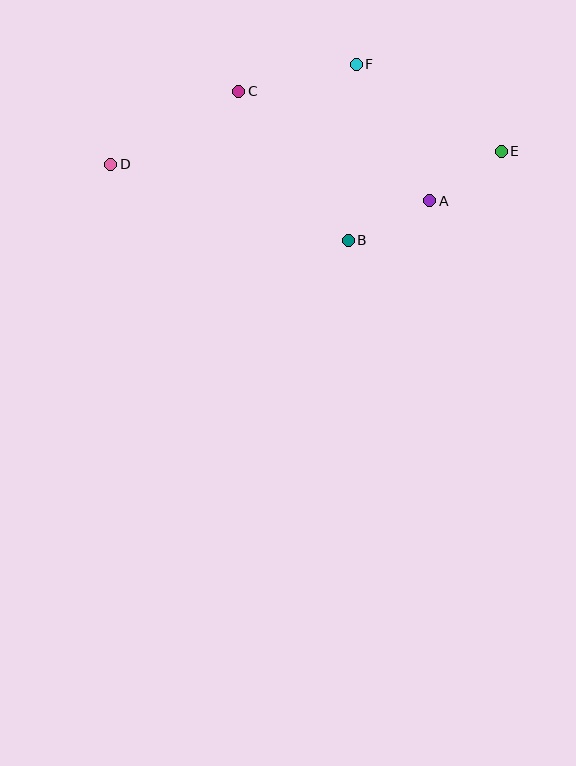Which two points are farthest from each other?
Points D and E are farthest from each other.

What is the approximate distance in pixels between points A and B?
The distance between A and B is approximately 90 pixels.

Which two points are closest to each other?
Points A and E are closest to each other.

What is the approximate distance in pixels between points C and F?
The distance between C and F is approximately 120 pixels.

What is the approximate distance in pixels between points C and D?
The distance between C and D is approximately 147 pixels.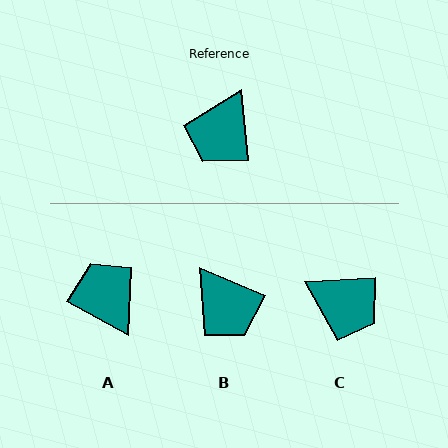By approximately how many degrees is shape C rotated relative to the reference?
Approximately 87 degrees counter-clockwise.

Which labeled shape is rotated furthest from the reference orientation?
A, about 124 degrees away.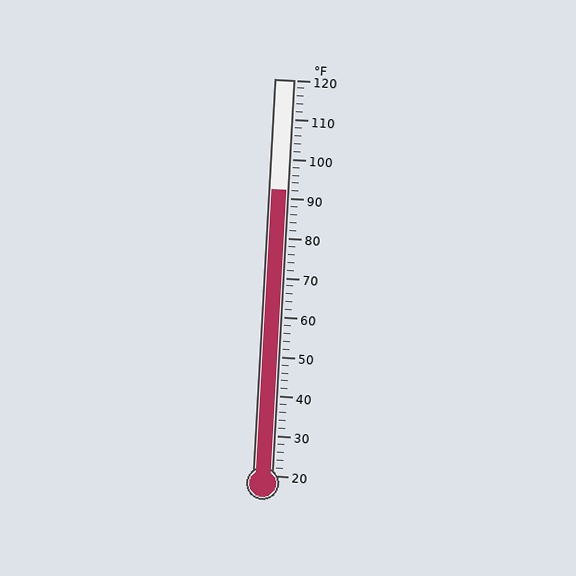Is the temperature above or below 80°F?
The temperature is above 80°F.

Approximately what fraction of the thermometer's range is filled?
The thermometer is filled to approximately 70% of its range.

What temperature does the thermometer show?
The thermometer shows approximately 92°F.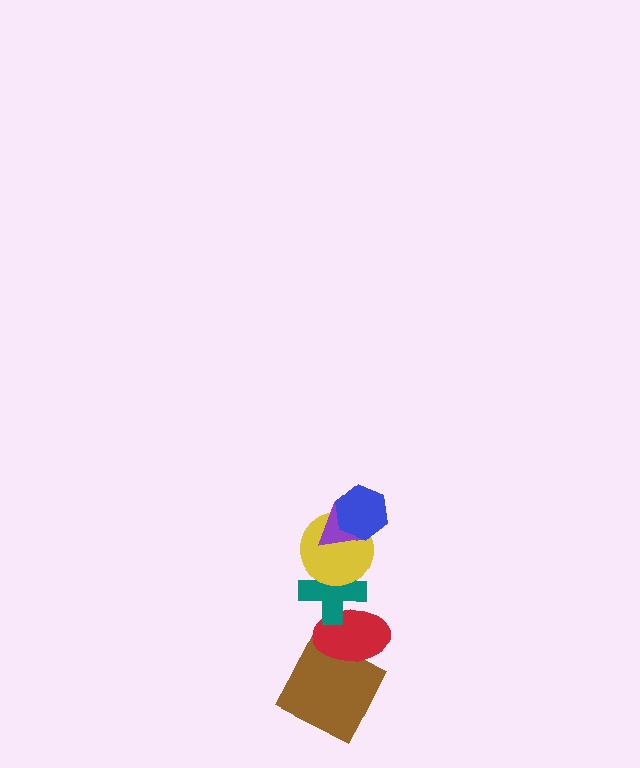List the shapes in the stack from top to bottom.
From top to bottom: the blue hexagon, the purple triangle, the yellow circle, the teal cross, the red ellipse, the brown square.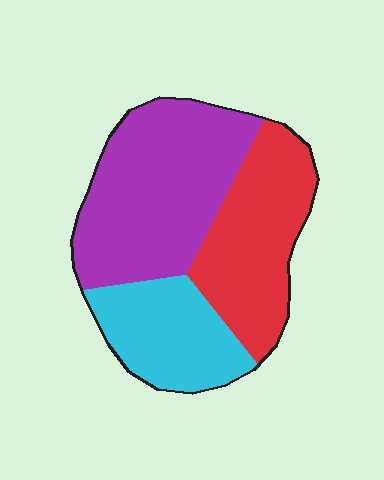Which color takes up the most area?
Purple, at roughly 45%.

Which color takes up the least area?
Cyan, at roughly 25%.